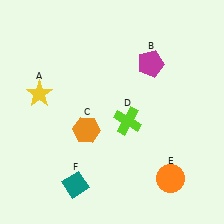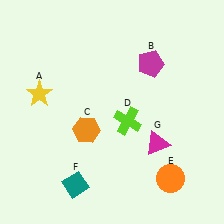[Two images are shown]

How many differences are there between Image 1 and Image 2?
There is 1 difference between the two images.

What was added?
A magenta triangle (G) was added in Image 2.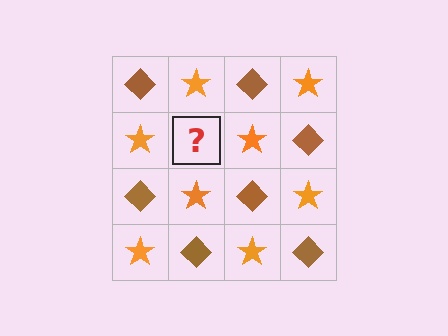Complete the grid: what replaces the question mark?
The question mark should be replaced with a brown diamond.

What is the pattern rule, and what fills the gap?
The rule is that it alternates brown diamond and orange star in a checkerboard pattern. The gap should be filled with a brown diamond.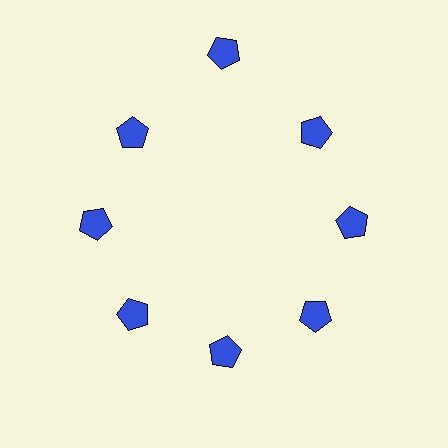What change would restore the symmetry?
The symmetry would be restored by moving it inward, back onto the ring so that all 8 pentagons sit at equal angles and equal distance from the center.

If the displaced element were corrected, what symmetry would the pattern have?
It would have 8-fold rotational symmetry — the pattern would map onto itself every 45 degrees.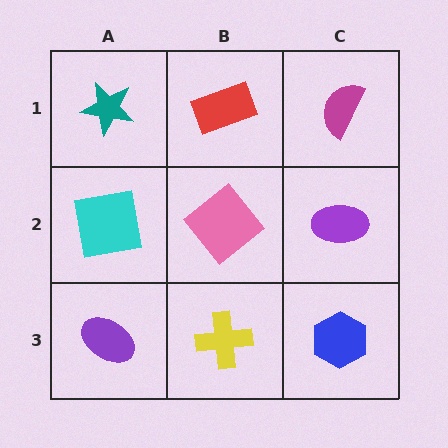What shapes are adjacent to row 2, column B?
A red rectangle (row 1, column B), a yellow cross (row 3, column B), a cyan square (row 2, column A), a purple ellipse (row 2, column C).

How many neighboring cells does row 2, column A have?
3.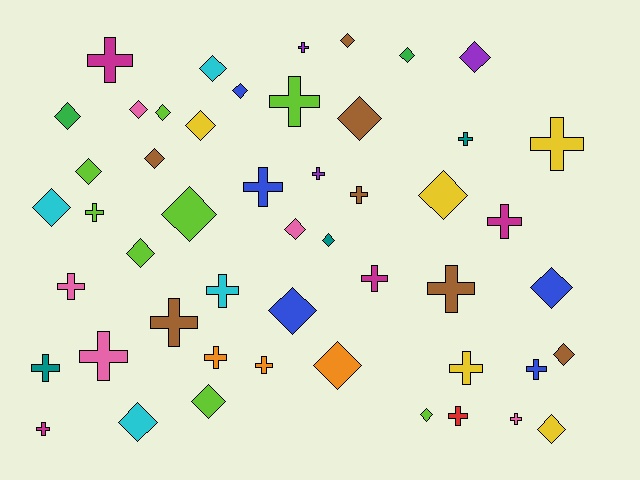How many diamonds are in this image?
There are 26 diamonds.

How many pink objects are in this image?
There are 5 pink objects.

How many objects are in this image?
There are 50 objects.